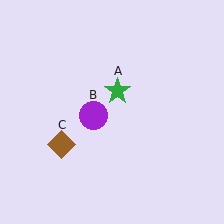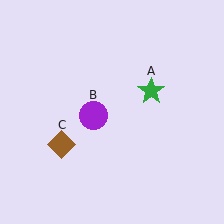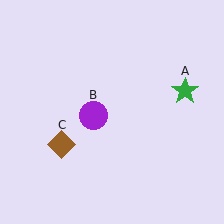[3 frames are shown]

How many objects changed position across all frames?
1 object changed position: green star (object A).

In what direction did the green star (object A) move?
The green star (object A) moved right.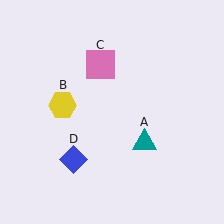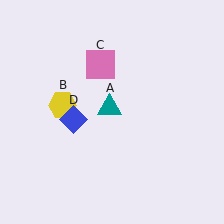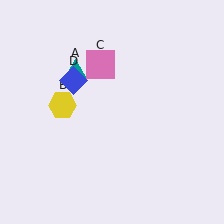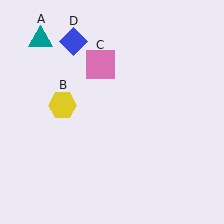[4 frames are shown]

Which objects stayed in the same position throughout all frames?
Yellow hexagon (object B) and pink square (object C) remained stationary.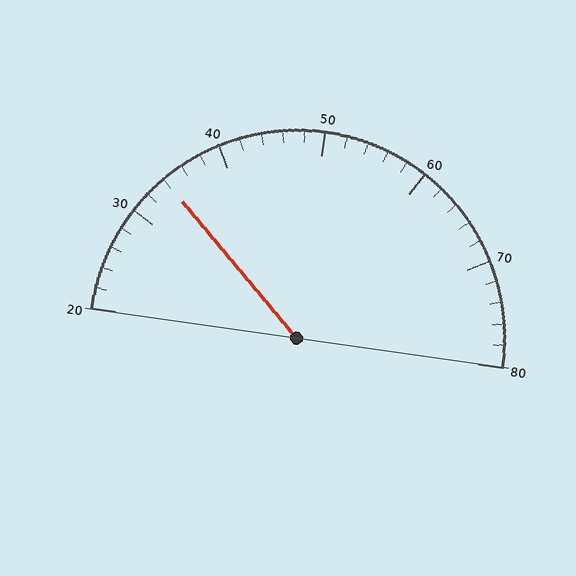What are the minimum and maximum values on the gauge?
The gauge ranges from 20 to 80.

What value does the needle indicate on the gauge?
The needle indicates approximately 34.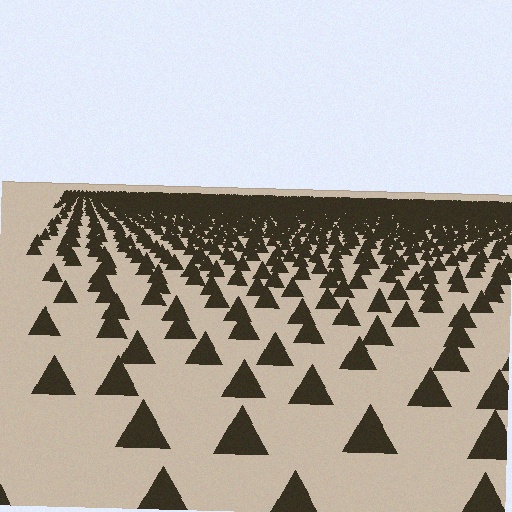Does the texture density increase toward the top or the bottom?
Density increases toward the top.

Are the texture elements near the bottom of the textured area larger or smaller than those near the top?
Larger. Near the bottom, elements are closer to the viewer and appear at a bigger on-screen size.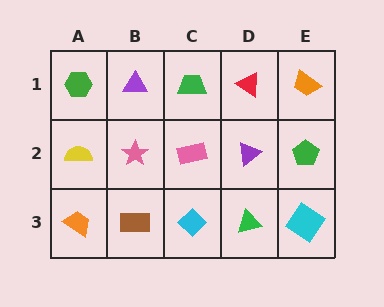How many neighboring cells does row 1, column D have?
3.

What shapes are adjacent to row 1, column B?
A pink star (row 2, column B), a green hexagon (row 1, column A), a green trapezoid (row 1, column C).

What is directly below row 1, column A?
A yellow semicircle.